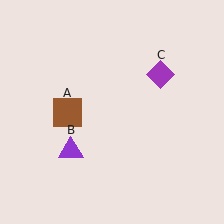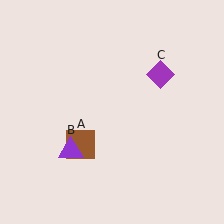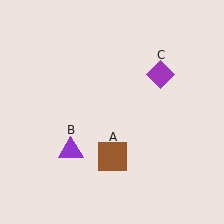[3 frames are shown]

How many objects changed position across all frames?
1 object changed position: brown square (object A).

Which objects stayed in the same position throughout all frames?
Purple triangle (object B) and purple diamond (object C) remained stationary.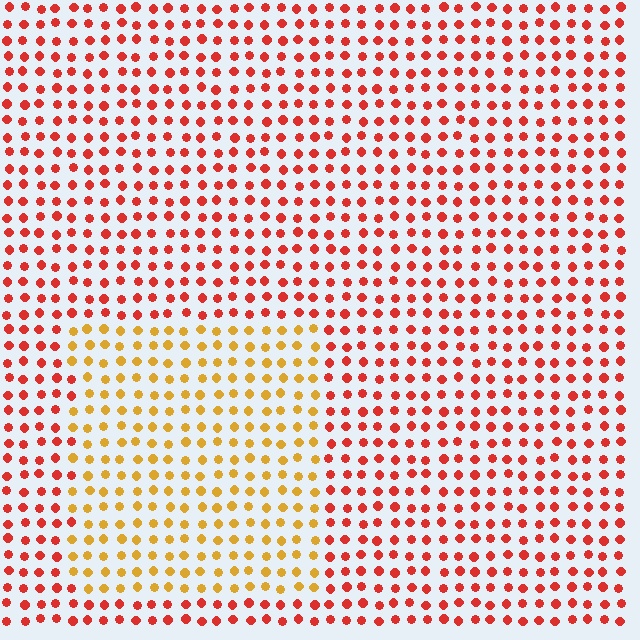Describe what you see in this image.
The image is filled with small red elements in a uniform arrangement. A rectangle-shaped region is visible where the elements are tinted to a slightly different hue, forming a subtle color boundary.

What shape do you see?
I see a rectangle.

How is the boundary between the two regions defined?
The boundary is defined purely by a slight shift in hue (about 41 degrees). Spacing, size, and orientation are identical on both sides.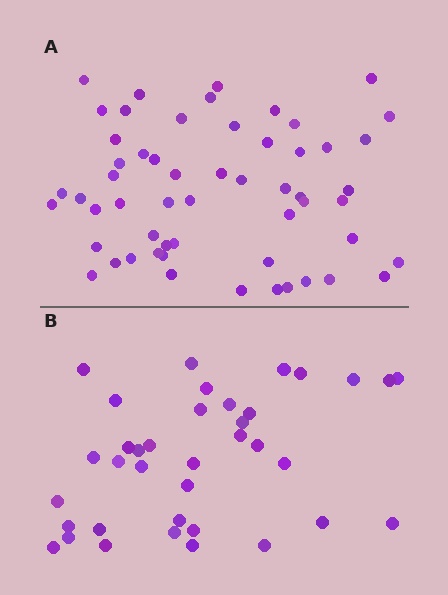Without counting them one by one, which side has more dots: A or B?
Region A (the top region) has more dots.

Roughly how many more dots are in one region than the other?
Region A has approximately 20 more dots than region B.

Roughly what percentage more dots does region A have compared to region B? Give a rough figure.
About 50% more.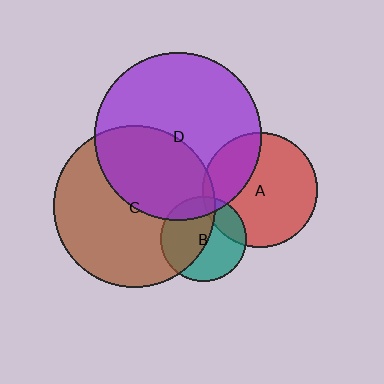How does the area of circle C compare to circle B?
Approximately 3.6 times.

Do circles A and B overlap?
Yes.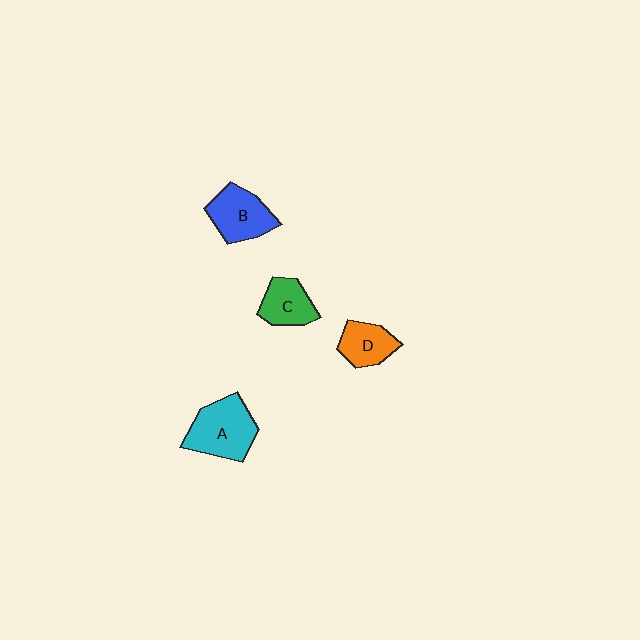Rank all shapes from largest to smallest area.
From largest to smallest: A (cyan), B (blue), C (green), D (orange).